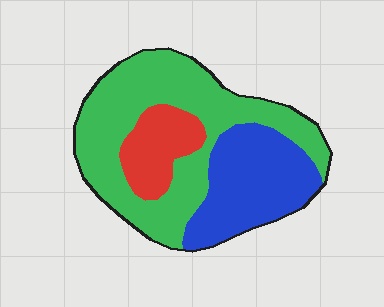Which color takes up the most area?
Green, at roughly 55%.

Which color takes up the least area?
Red, at roughly 15%.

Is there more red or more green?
Green.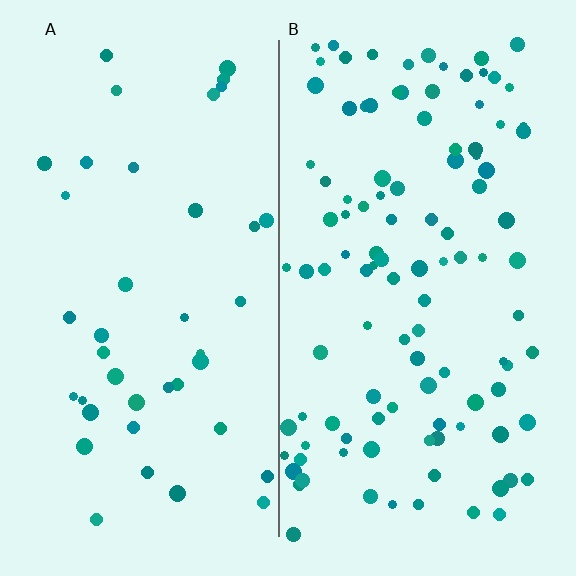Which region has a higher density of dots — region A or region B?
B (the right).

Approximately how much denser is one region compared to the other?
Approximately 2.7× — region B over region A.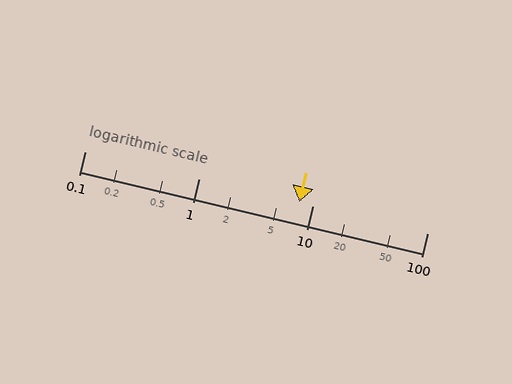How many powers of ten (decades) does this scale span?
The scale spans 3 decades, from 0.1 to 100.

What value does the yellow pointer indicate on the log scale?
The pointer indicates approximately 7.6.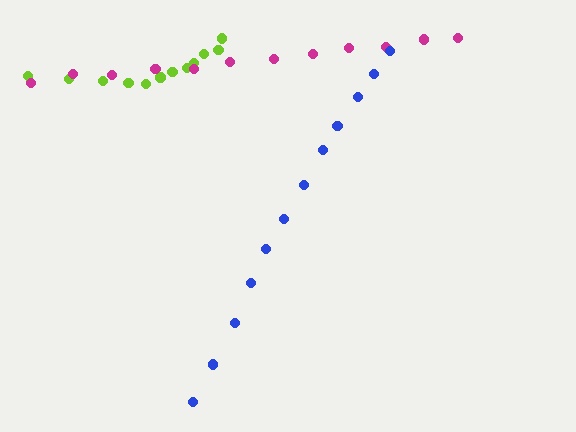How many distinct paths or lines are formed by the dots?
There are 3 distinct paths.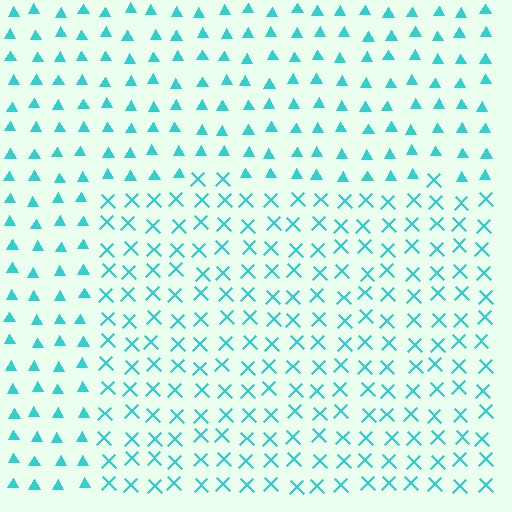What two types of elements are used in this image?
The image uses X marks inside the rectangle region and triangles outside it.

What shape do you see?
I see a rectangle.